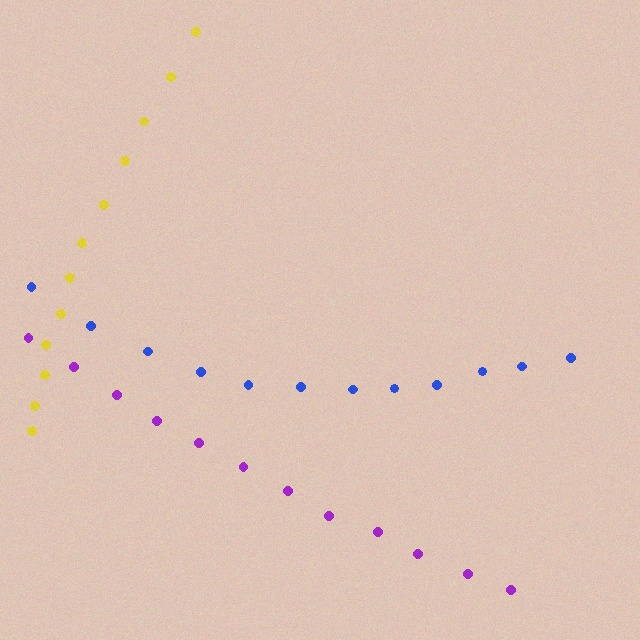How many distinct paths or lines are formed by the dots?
There are 3 distinct paths.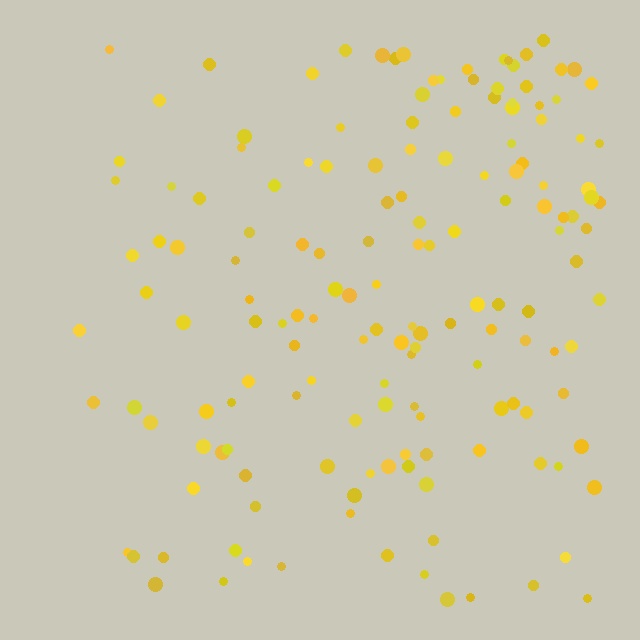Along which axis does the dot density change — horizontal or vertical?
Horizontal.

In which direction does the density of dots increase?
From left to right, with the right side densest.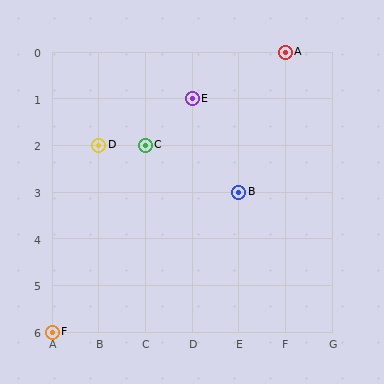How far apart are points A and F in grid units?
Points A and F are 5 columns and 6 rows apart (about 7.8 grid units diagonally).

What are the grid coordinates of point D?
Point D is at grid coordinates (B, 2).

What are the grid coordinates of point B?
Point B is at grid coordinates (E, 3).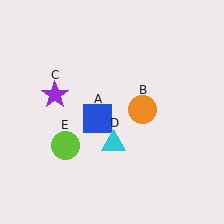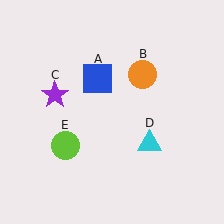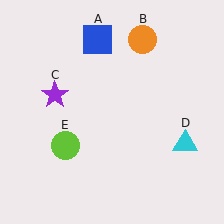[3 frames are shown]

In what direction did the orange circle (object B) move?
The orange circle (object B) moved up.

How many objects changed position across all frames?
3 objects changed position: blue square (object A), orange circle (object B), cyan triangle (object D).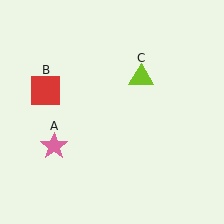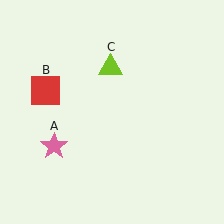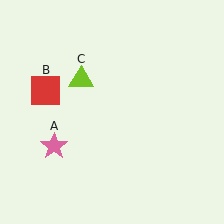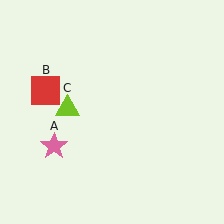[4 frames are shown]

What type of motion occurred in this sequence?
The lime triangle (object C) rotated counterclockwise around the center of the scene.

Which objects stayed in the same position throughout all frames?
Pink star (object A) and red square (object B) remained stationary.